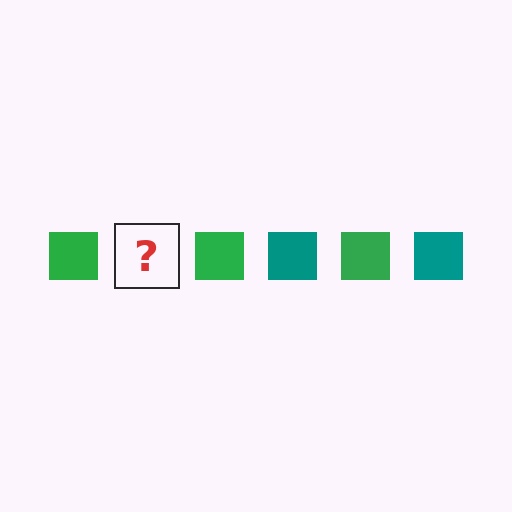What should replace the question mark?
The question mark should be replaced with a teal square.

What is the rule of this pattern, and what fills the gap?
The rule is that the pattern cycles through green, teal squares. The gap should be filled with a teal square.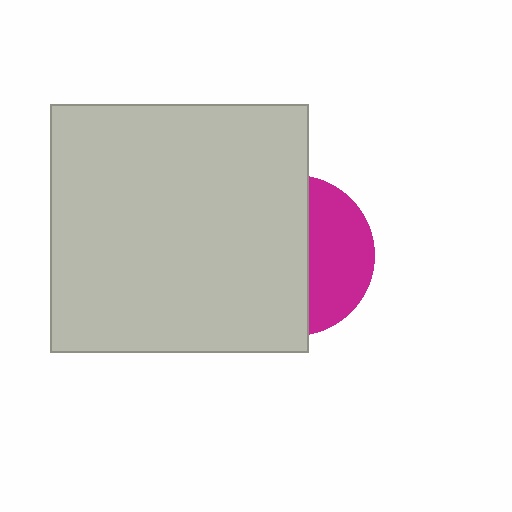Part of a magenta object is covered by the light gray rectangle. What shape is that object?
It is a circle.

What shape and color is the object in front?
The object in front is a light gray rectangle.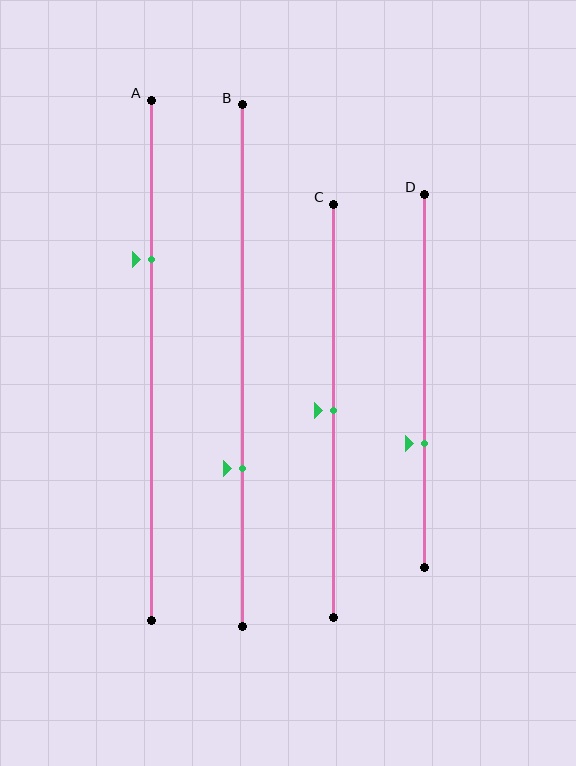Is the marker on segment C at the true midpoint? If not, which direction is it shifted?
Yes, the marker on segment C is at the true midpoint.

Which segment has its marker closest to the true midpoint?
Segment C has its marker closest to the true midpoint.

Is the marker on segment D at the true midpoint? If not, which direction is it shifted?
No, the marker on segment D is shifted downward by about 17% of the segment length.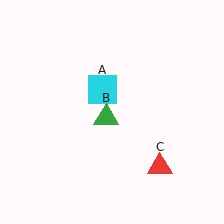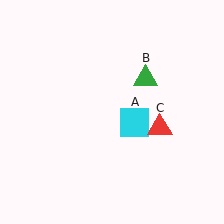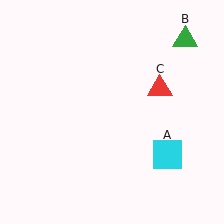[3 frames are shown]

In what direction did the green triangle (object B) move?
The green triangle (object B) moved up and to the right.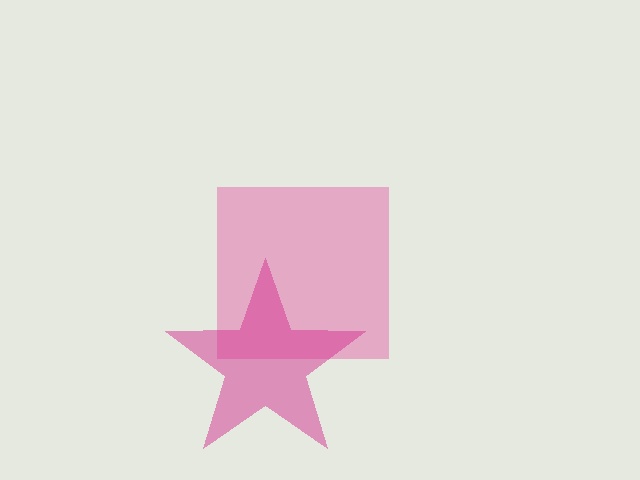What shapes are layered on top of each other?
The layered shapes are: a pink square, a magenta star.